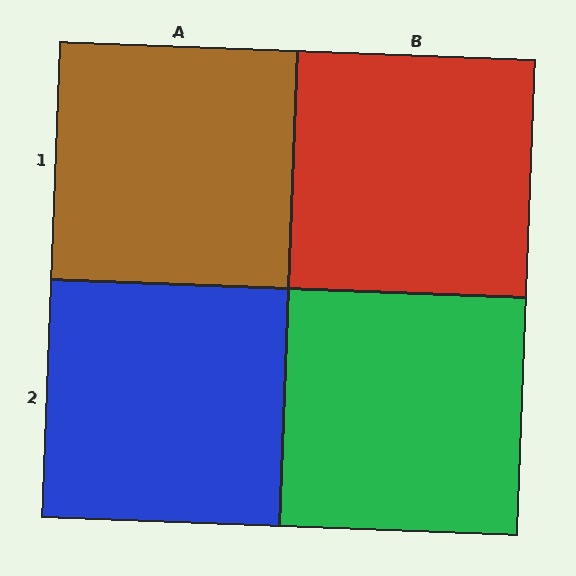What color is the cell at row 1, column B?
Red.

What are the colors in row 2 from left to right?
Blue, green.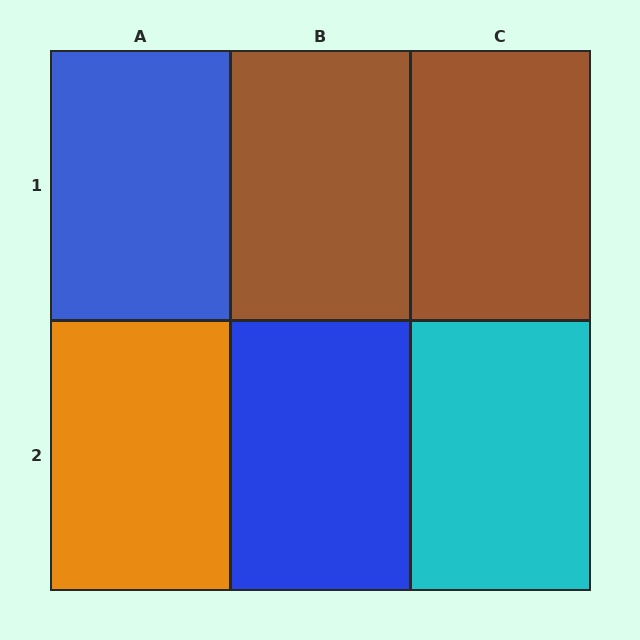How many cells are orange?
1 cell is orange.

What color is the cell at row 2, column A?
Orange.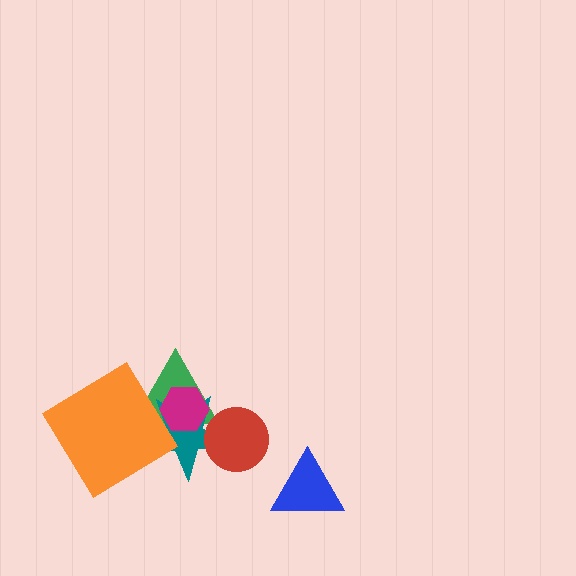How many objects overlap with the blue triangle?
0 objects overlap with the blue triangle.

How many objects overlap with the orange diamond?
2 objects overlap with the orange diamond.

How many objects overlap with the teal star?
4 objects overlap with the teal star.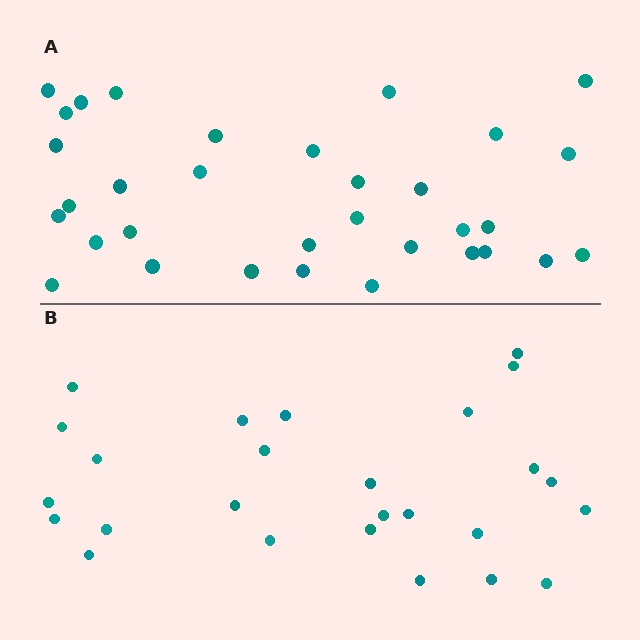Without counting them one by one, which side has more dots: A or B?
Region A (the top region) has more dots.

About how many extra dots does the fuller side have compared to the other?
Region A has roughly 8 or so more dots than region B.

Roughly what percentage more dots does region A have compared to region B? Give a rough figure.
About 25% more.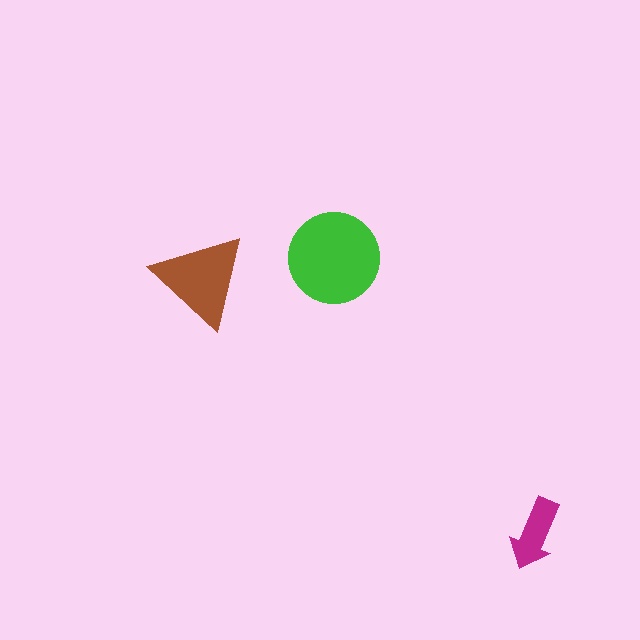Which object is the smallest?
The magenta arrow.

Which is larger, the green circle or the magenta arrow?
The green circle.